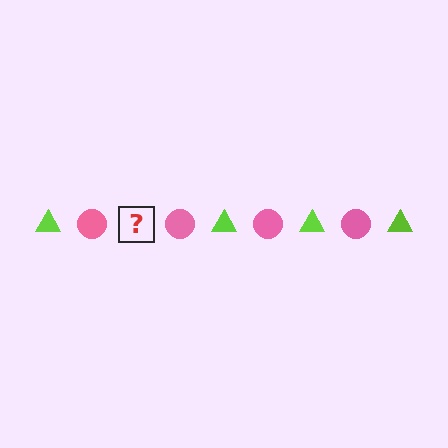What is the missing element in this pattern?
The missing element is a lime triangle.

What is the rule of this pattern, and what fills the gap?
The rule is that the pattern alternates between lime triangle and pink circle. The gap should be filled with a lime triangle.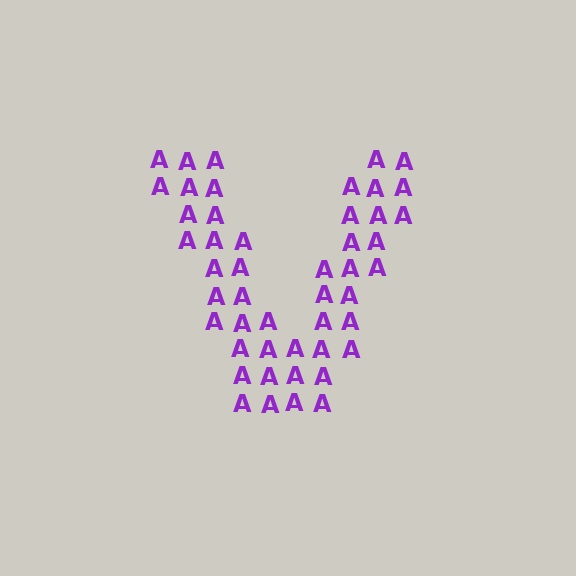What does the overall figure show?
The overall figure shows the letter V.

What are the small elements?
The small elements are letter A's.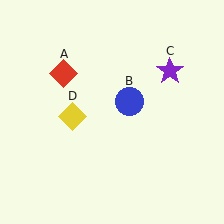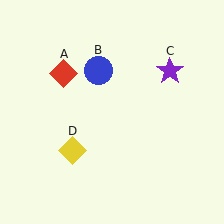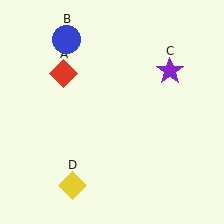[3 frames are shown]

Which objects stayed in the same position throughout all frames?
Red diamond (object A) and purple star (object C) remained stationary.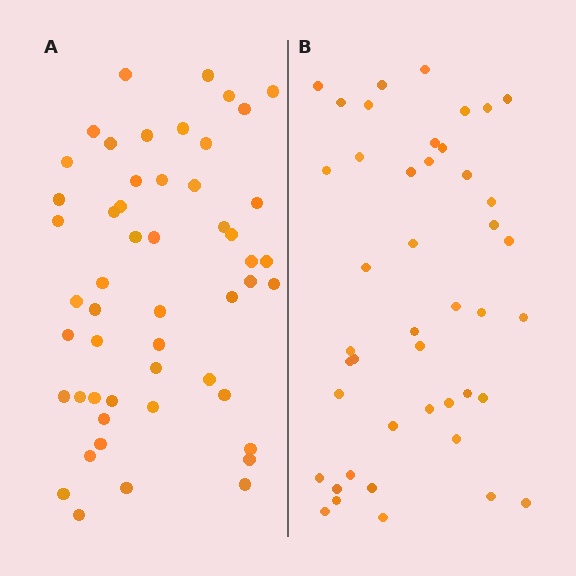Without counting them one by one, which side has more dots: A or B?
Region A (the left region) has more dots.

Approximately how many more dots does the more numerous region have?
Region A has roughly 8 or so more dots than region B.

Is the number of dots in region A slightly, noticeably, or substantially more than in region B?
Region A has only slightly more — the two regions are fairly close. The ratio is roughly 1.2 to 1.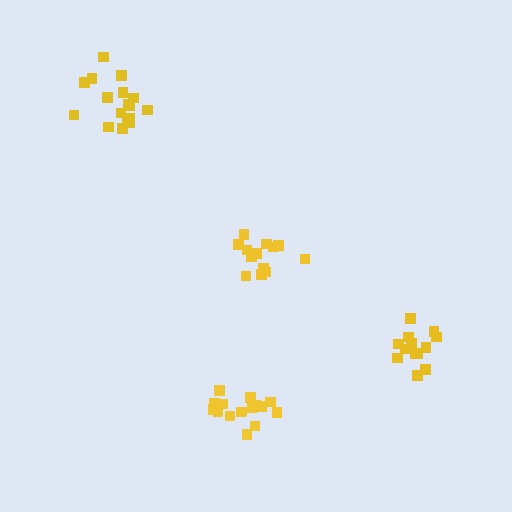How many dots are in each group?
Group 1: 14 dots, Group 2: 13 dots, Group 3: 15 dots, Group 4: 17 dots (59 total).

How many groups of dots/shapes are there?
There are 4 groups.